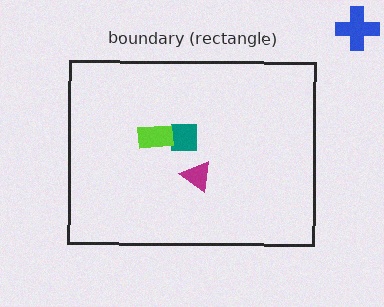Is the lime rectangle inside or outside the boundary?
Inside.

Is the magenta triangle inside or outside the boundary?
Inside.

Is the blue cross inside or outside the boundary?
Outside.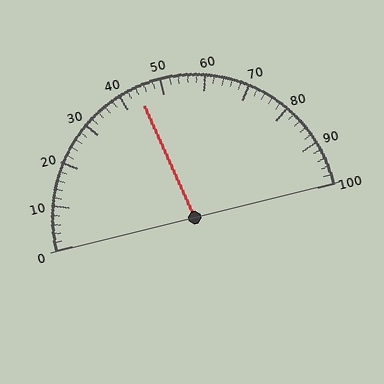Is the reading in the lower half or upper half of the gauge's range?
The reading is in the lower half of the range (0 to 100).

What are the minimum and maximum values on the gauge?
The gauge ranges from 0 to 100.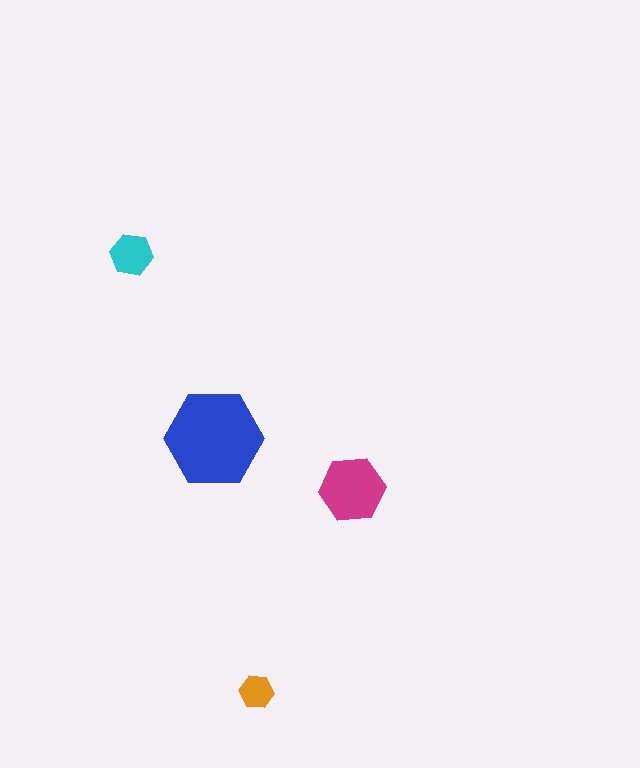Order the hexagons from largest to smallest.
the blue one, the magenta one, the cyan one, the orange one.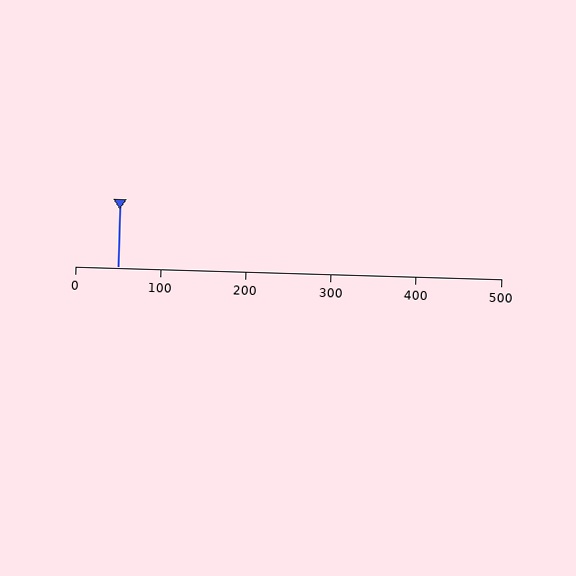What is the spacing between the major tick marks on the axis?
The major ticks are spaced 100 apart.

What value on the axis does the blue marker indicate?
The marker indicates approximately 50.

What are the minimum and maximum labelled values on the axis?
The axis runs from 0 to 500.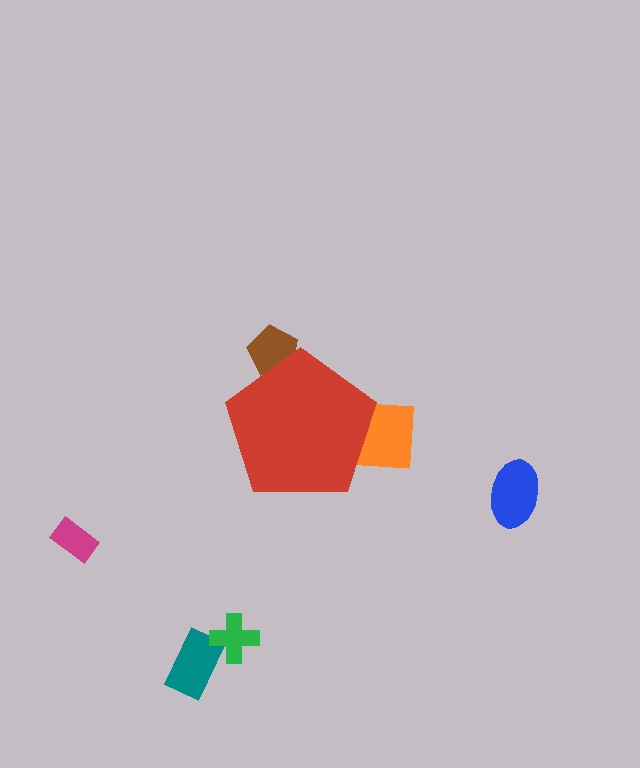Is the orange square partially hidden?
Yes, the orange square is partially hidden behind the red pentagon.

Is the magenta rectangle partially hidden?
No, the magenta rectangle is fully visible.